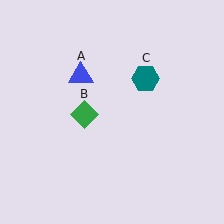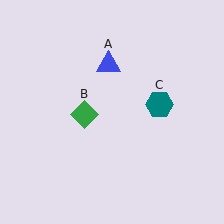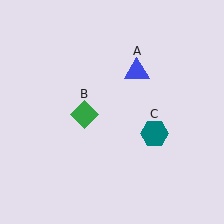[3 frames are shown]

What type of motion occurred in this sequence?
The blue triangle (object A), teal hexagon (object C) rotated clockwise around the center of the scene.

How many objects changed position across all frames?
2 objects changed position: blue triangle (object A), teal hexagon (object C).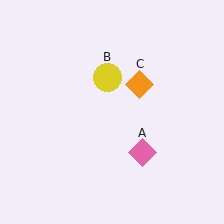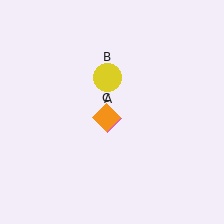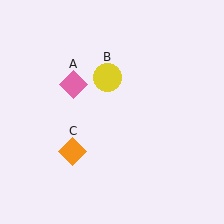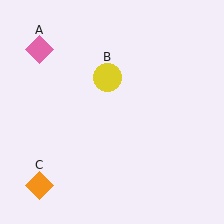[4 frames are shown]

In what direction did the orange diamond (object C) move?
The orange diamond (object C) moved down and to the left.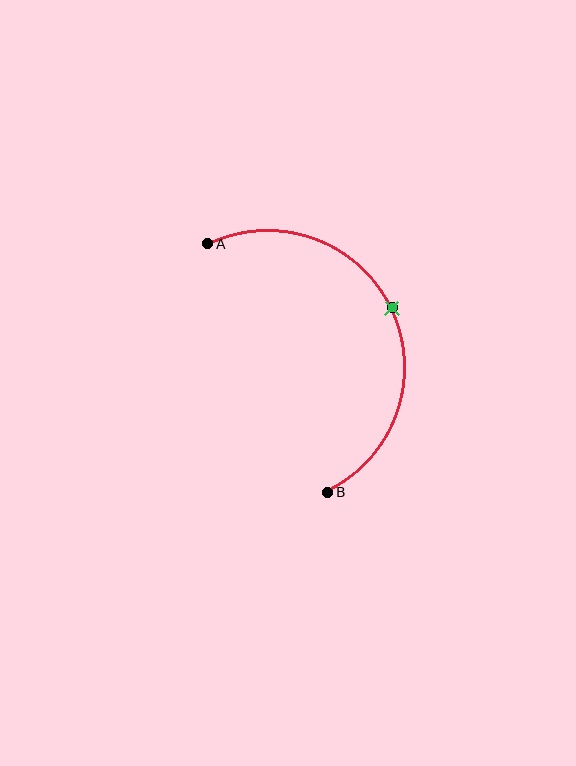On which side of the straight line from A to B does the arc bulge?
The arc bulges to the right of the straight line connecting A and B.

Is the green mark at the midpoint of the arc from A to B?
Yes. The green mark lies on the arc at equal arc-length from both A and B — it is the arc midpoint.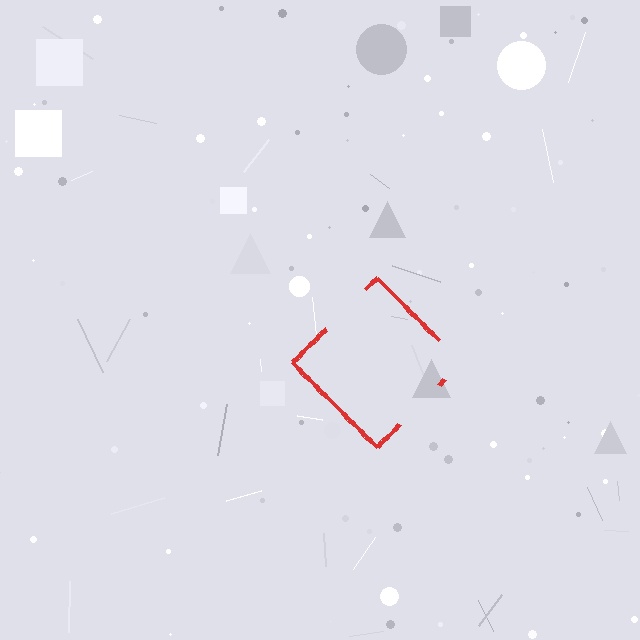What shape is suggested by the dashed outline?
The dashed outline suggests a diamond.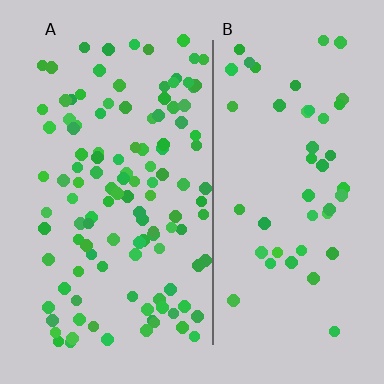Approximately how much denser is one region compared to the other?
Approximately 2.5× — region A over region B.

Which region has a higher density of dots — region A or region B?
A (the left).